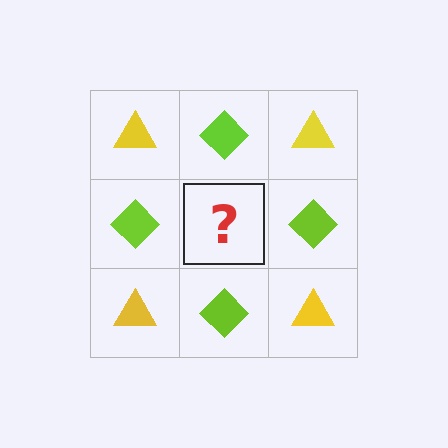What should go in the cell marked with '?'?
The missing cell should contain a yellow triangle.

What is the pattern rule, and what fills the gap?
The rule is that it alternates yellow triangle and lime diamond in a checkerboard pattern. The gap should be filled with a yellow triangle.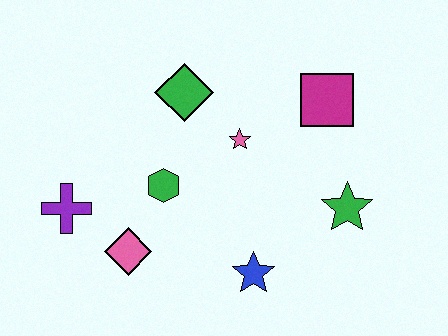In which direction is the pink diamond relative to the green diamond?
The pink diamond is below the green diamond.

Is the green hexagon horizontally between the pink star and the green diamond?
No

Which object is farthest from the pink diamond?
The magenta square is farthest from the pink diamond.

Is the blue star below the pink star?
Yes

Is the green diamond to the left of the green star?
Yes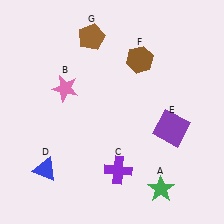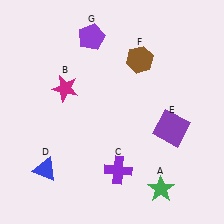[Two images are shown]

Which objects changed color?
B changed from pink to magenta. G changed from brown to purple.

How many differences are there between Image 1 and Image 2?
There are 2 differences between the two images.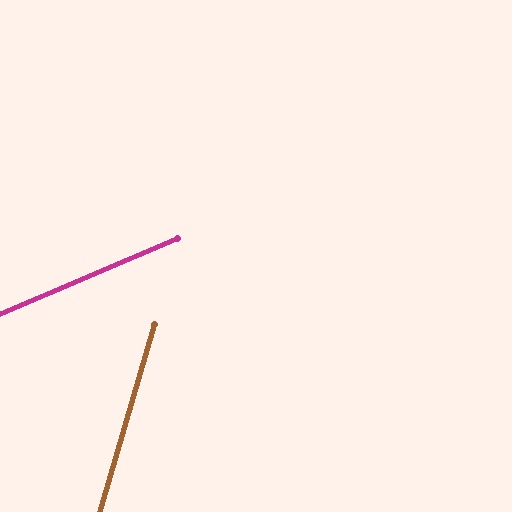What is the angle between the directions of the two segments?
Approximately 51 degrees.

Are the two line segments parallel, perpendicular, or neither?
Neither parallel nor perpendicular — they differ by about 51°.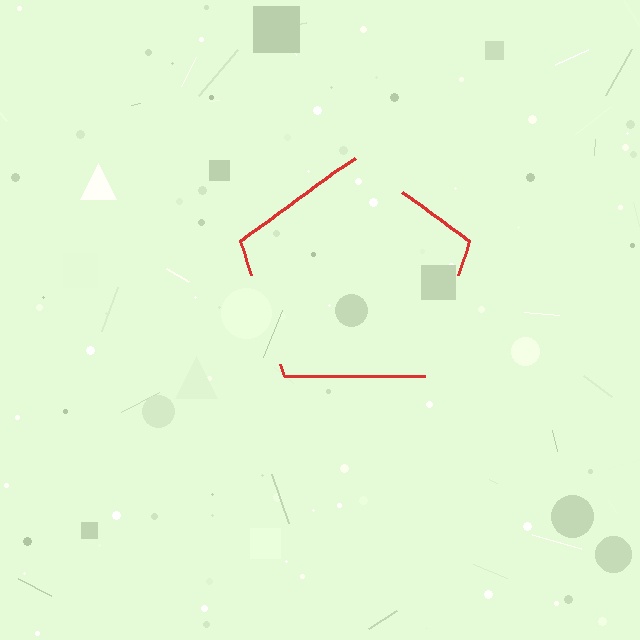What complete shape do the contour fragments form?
The contour fragments form a pentagon.